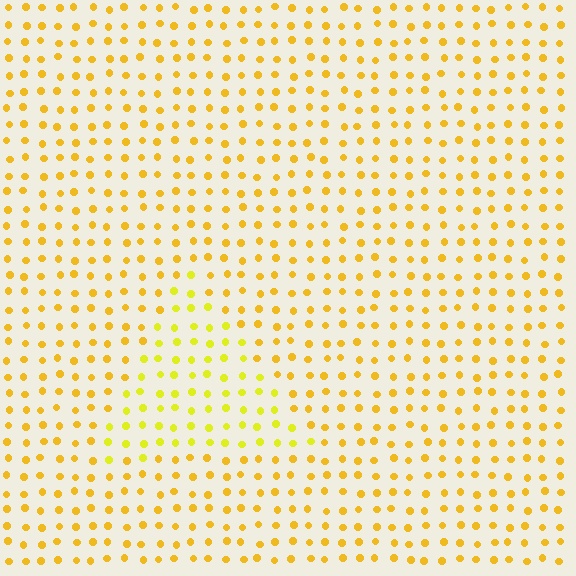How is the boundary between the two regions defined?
The boundary is defined purely by a slight shift in hue (about 20 degrees). Spacing, size, and orientation are identical on both sides.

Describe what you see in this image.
The image is filled with small yellow elements in a uniform arrangement. A triangle-shaped region is visible where the elements are tinted to a slightly different hue, forming a subtle color boundary.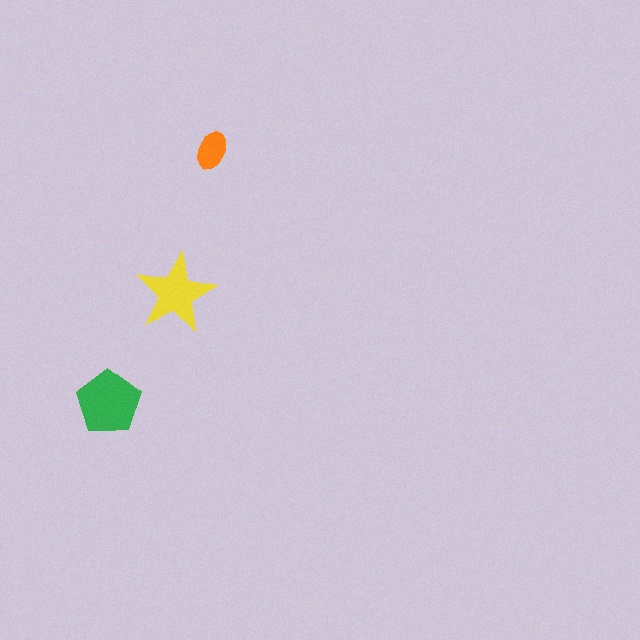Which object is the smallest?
The orange ellipse.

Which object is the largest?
The green pentagon.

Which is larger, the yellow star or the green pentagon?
The green pentagon.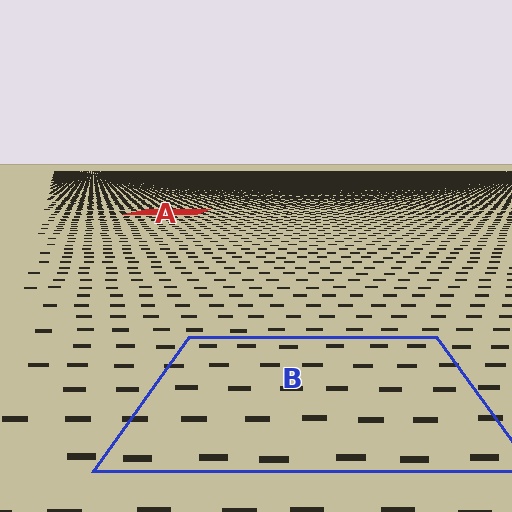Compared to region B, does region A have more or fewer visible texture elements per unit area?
Region A has more texture elements per unit area — they are packed more densely because it is farther away.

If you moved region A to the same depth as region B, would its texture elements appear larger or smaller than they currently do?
They would appear larger. At a closer depth, the same texture elements are projected at a bigger on-screen size.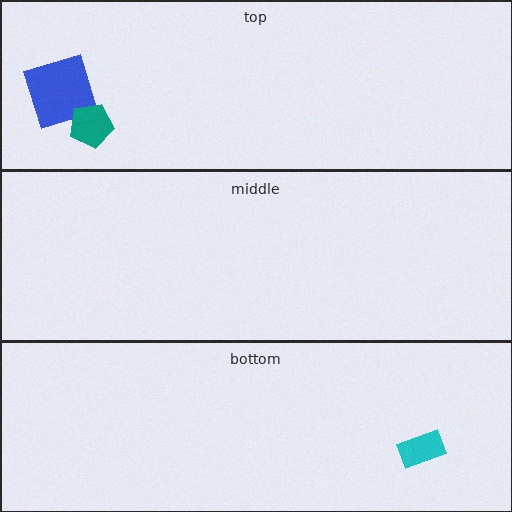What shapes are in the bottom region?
The cyan rectangle.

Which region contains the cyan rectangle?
The bottom region.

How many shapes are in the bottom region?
1.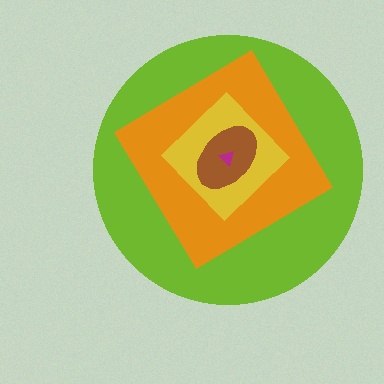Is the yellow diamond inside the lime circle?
Yes.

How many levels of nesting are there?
5.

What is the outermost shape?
The lime circle.